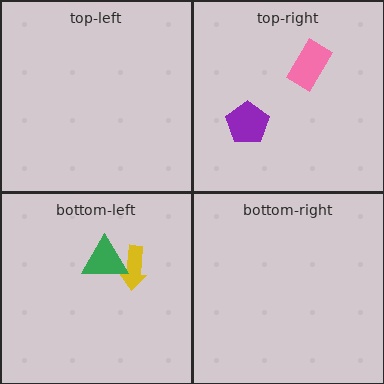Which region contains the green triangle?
The bottom-left region.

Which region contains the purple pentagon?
The top-right region.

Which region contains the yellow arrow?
The bottom-left region.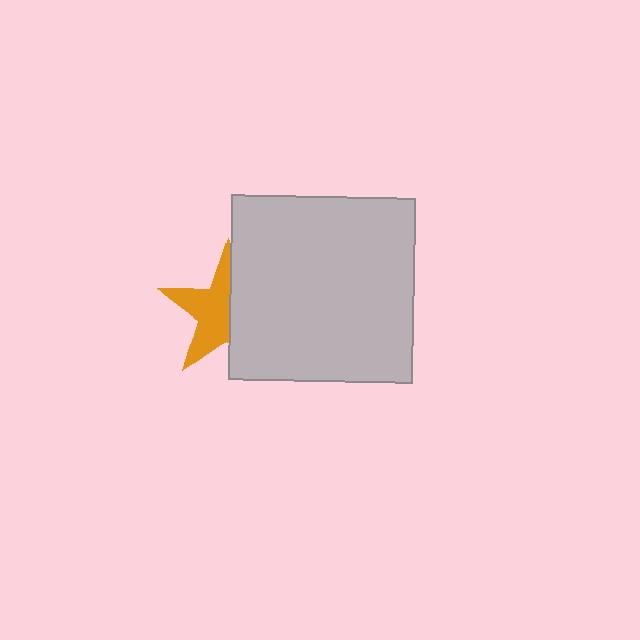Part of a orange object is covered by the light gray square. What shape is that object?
It is a star.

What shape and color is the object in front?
The object in front is a light gray square.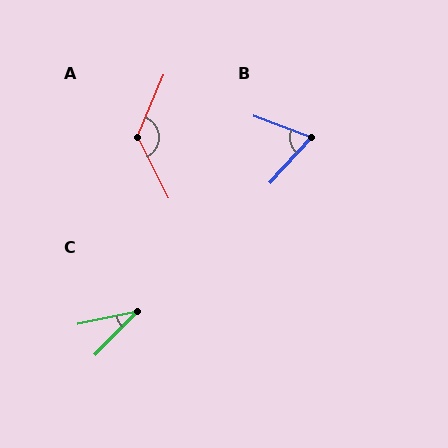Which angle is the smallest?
C, at approximately 34 degrees.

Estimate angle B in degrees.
Approximately 68 degrees.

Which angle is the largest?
A, at approximately 131 degrees.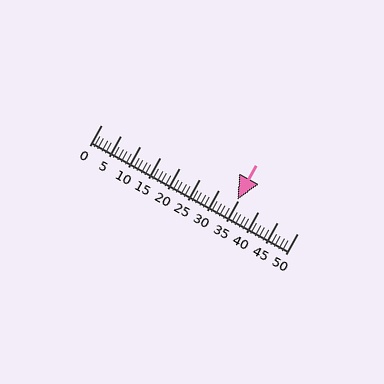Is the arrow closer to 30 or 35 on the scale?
The arrow is closer to 35.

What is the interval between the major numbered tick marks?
The major tick marks are spaced 5 units apart.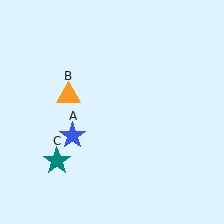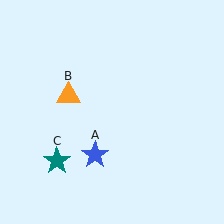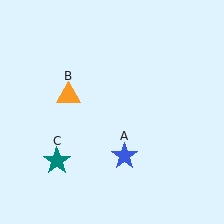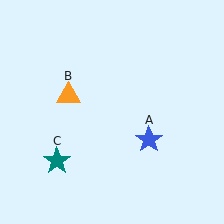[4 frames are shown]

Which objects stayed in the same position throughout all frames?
Orange triangle (object B) and teal star (object C) remained stationary.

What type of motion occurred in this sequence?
The blue star (object A) rotated counterclockwise around the center of the scene.